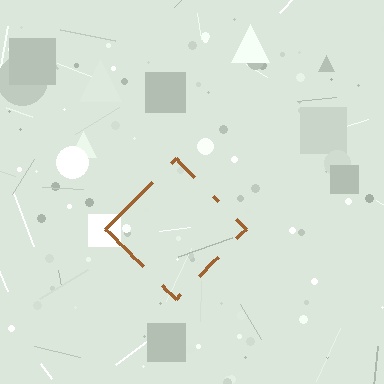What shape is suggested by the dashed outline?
The dashed outline suggests a diamond.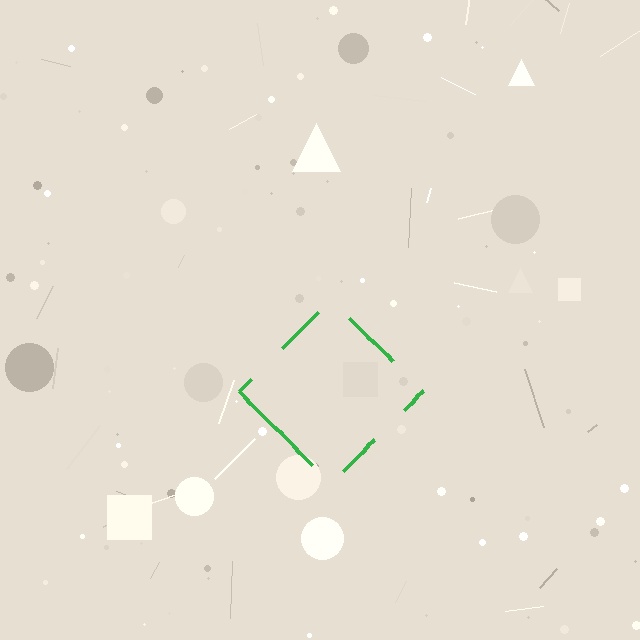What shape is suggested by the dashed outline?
The dashed outline suggests a diamond.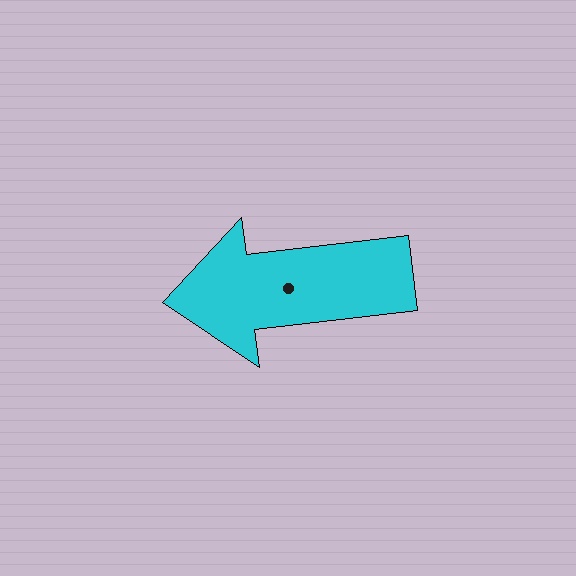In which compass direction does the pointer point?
West.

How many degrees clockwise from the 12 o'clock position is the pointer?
Approximately 263 degrees.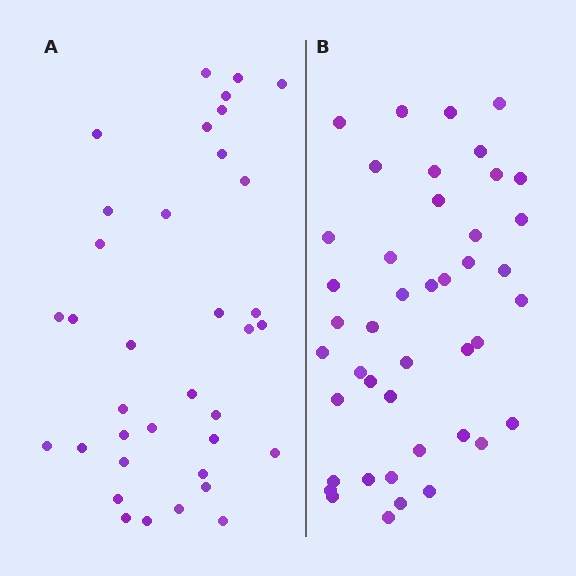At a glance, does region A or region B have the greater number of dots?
Region B (the right region) has more dots.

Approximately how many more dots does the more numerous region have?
Region B has roughly 8 or so more dots than region A.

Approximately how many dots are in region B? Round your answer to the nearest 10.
About 40 dots. (The exact count is 43, which rounds to 40.)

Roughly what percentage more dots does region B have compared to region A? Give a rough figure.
About 20% more.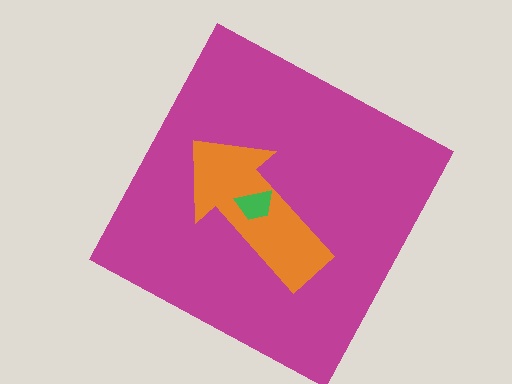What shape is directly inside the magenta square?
The orange arrow.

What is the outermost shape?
The magenta square.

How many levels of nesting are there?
3.